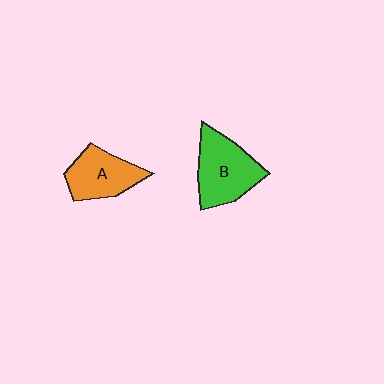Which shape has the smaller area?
Shape A (orange).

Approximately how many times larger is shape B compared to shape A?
Approximately 1.2 times.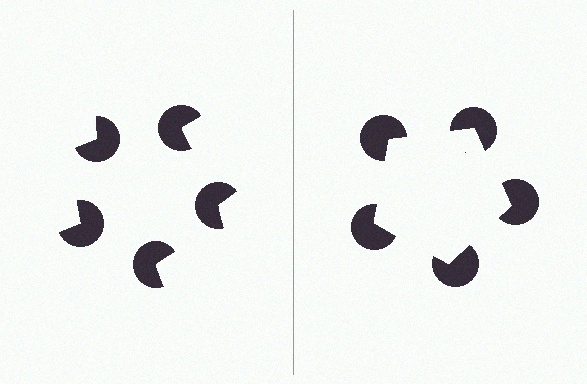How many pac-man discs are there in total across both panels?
10 — 5 on each side.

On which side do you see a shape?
An illusory pentagon appears on the right side. On the left side the wedge cuts are rotated, so no coherent shape forms.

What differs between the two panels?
The pac-man discs are positioned identically on both sides; only the wedge orientations differ. On the right they align to a pentagon; on the left they are misaligned.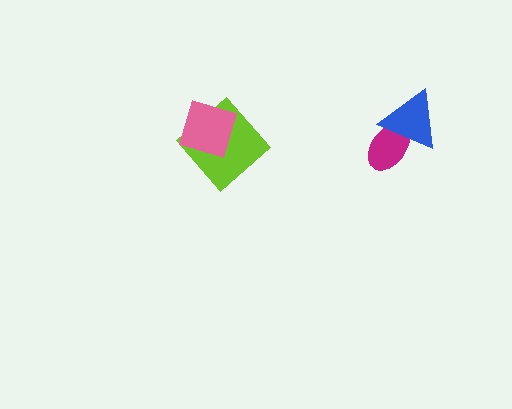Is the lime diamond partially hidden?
Yes, it is partially covered by another shape.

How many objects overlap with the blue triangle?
1 object overlaps with the blue triangle.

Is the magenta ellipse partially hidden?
Yes, it is partially covered by another shape.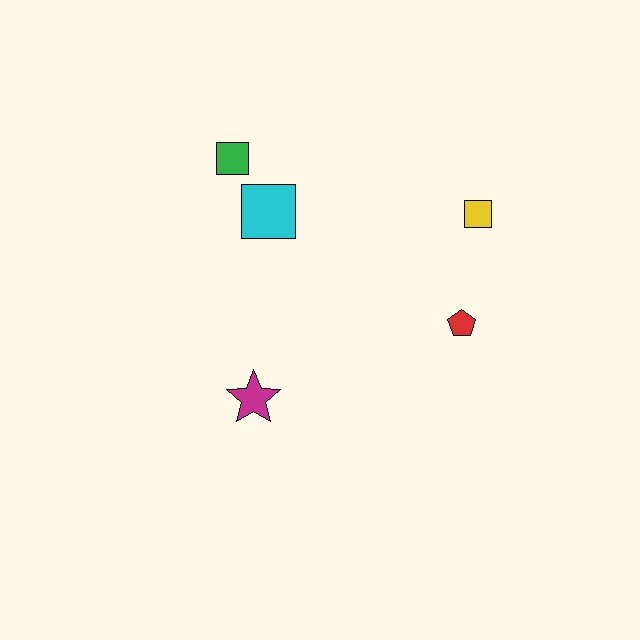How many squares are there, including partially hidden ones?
There are 3 squares.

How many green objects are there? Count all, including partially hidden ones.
There is 1 green object.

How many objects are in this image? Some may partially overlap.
There are 5 objects.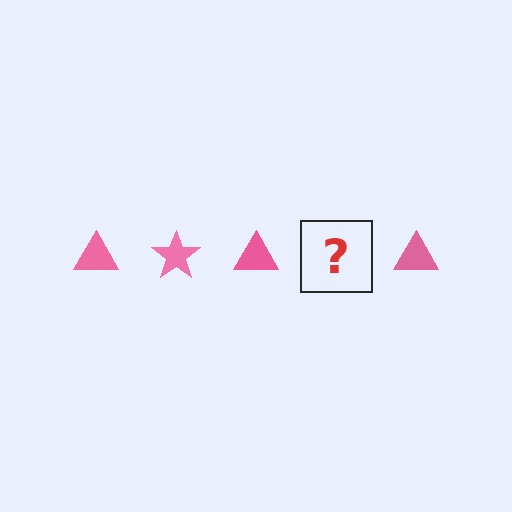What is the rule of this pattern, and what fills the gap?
The rule is that the pattern cycles through triangle, star shapes in pink. The gap should be filled with a pink star.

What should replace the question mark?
The question mark should be replaced with a pink star.